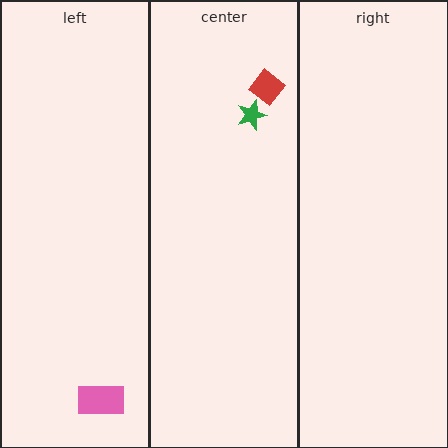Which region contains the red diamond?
The center region.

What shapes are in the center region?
The green star, the red diamond.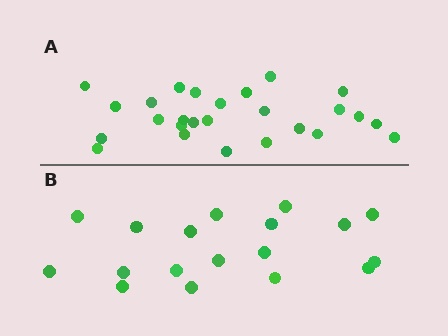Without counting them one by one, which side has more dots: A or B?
Region A (the top region) has more dots.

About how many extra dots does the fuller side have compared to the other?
Region A has roughly 8 or so more dots than region B.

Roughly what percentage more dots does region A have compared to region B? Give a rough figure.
About 45% more.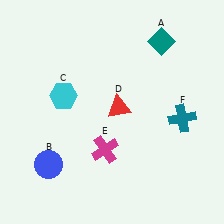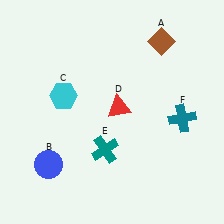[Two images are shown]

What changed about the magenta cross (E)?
In Image 1, E is magenta. In Image 2, it changed to teal.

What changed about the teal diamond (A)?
In Image 1, A is teal. In Image 2, it changed to brown.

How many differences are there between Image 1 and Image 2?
There are 2 differences between the two images.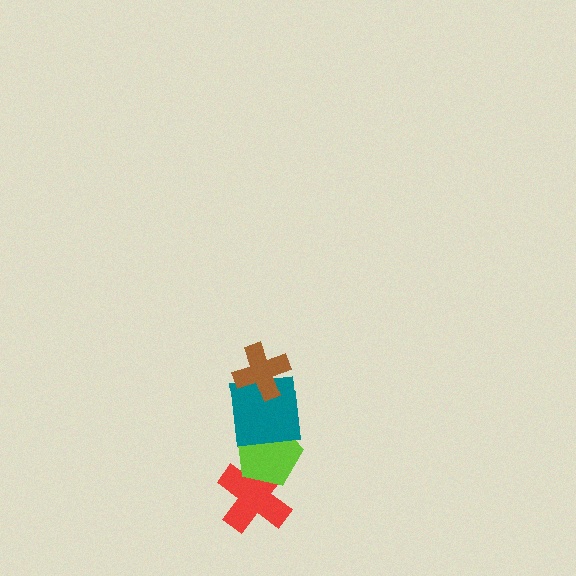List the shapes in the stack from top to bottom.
From top to bottom: the brown cross, the teal square, the lime pentagon, the red cross.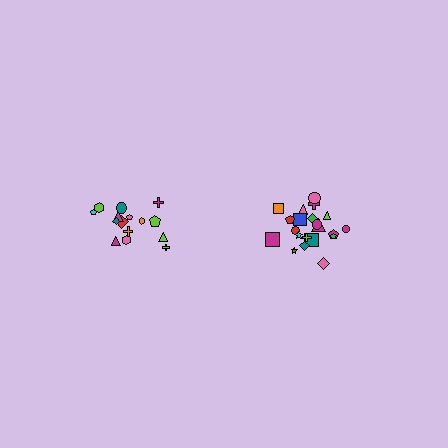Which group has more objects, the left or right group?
The right group.